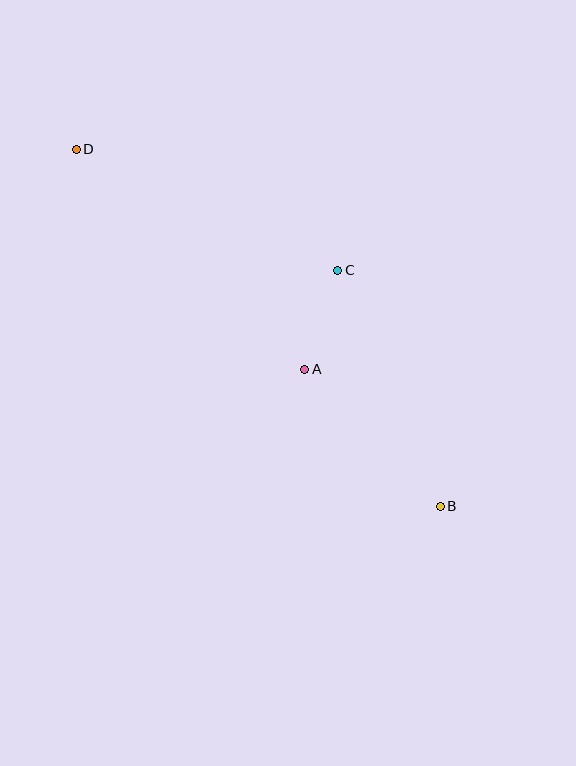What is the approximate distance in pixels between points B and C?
The distance between B and C is approximately 258 pixels.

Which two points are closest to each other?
Points A and C are closest to each other.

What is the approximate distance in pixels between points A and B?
The distance between A and B is approximately 193 pixels.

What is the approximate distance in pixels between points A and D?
The distance between A and D is approximately 317 pixels.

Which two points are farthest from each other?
Points B and D are farthest from each other.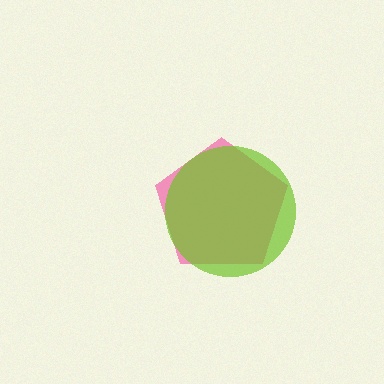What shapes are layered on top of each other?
The layered shapes are: a pink pentagon, a lime circle.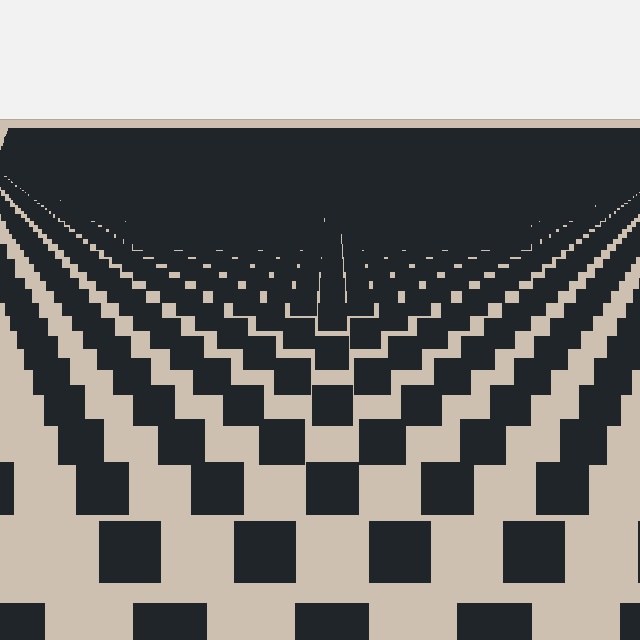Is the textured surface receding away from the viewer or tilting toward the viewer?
The surface is receding away from the viewer. Texture elements get smaller and denser toward the top.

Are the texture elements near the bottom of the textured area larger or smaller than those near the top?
Larger. Near the bottom, elements are closer to the viewer and appear at a bigger on-screen size.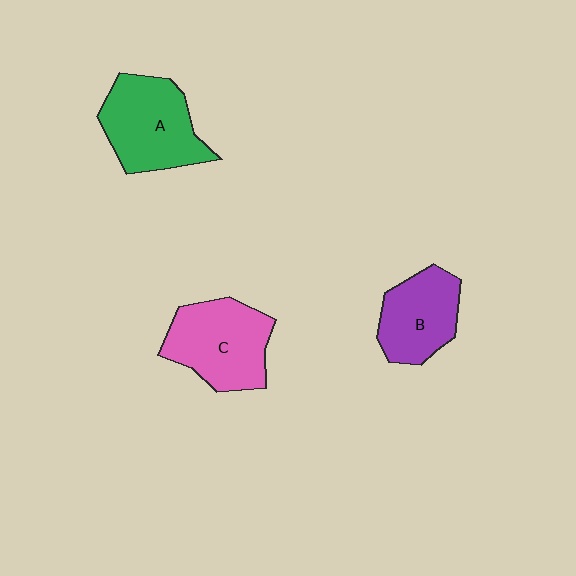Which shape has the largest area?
Shape A (green).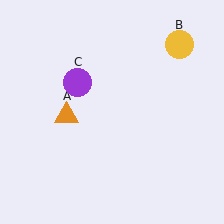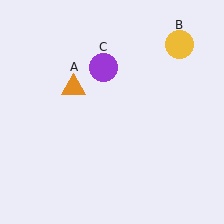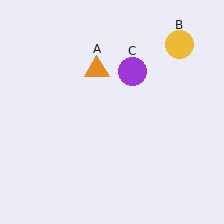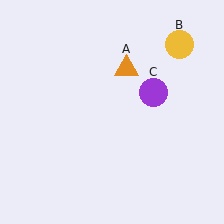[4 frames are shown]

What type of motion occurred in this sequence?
The orange triangle (object A), purple circle (object C) rotated clockwise around the center of the scene.